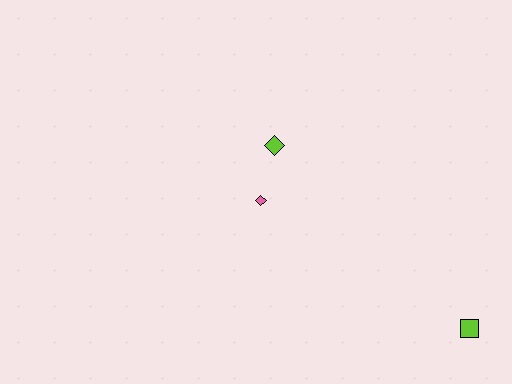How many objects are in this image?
There are 3 objects.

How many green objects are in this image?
There are no green objects.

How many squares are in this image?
There is 1 square.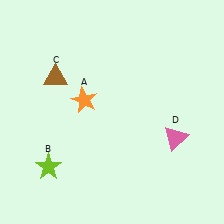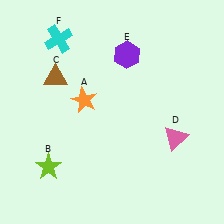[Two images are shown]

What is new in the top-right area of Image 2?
A purple hexagon (E) was added in the top-right area of Image 2.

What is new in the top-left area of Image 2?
A cyan cross (F) was added in the top-left area of Image 2.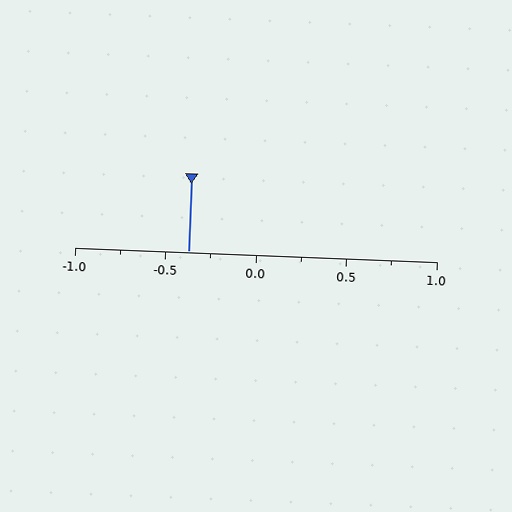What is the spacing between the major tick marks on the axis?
The major ticks are spaced 0.5 apart.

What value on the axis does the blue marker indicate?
The marker indicates approximately -0.38.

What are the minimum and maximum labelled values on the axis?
The axis runs from -1.0 to 1.0.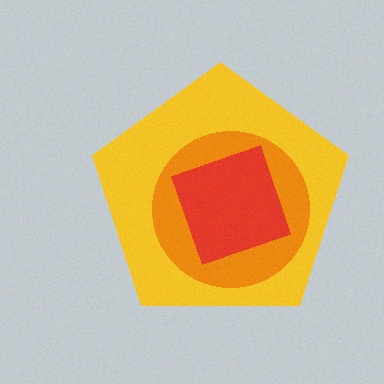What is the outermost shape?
The yellow pentagon.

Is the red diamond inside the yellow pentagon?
Yes.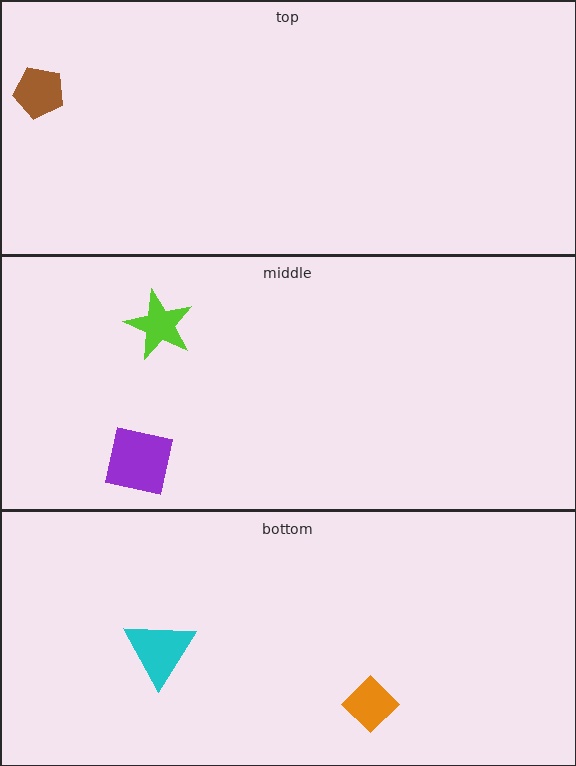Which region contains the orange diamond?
The bottom region.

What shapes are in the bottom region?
The orange diamond, the cyan triangle.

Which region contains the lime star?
The middle region.